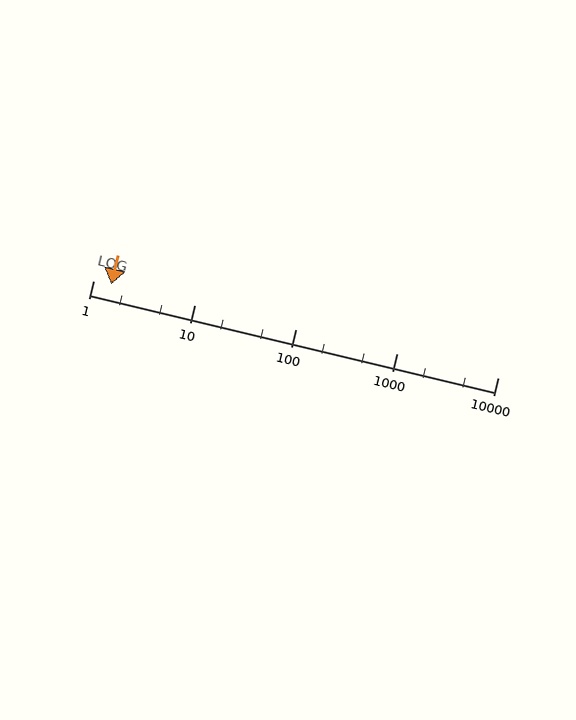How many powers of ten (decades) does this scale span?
The scale spans 4 decades, from 1 to 10000.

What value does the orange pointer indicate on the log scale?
The pointer indicates approximately 1.5.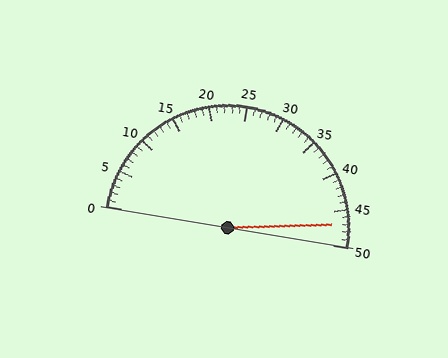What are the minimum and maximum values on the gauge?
The gauge ranges from 0 to 50.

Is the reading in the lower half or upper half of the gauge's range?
The reading is in the upper half of the range (0 to 50).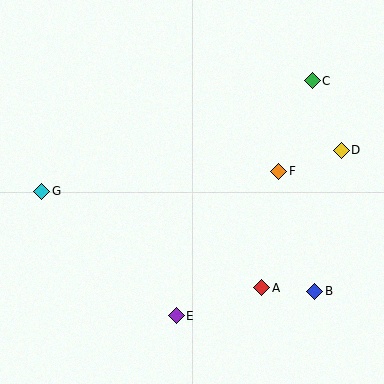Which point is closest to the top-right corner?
Point C is closest to the top-right corner.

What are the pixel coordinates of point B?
Point B is at (315, 291).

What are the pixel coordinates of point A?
Point A is at (262, 288).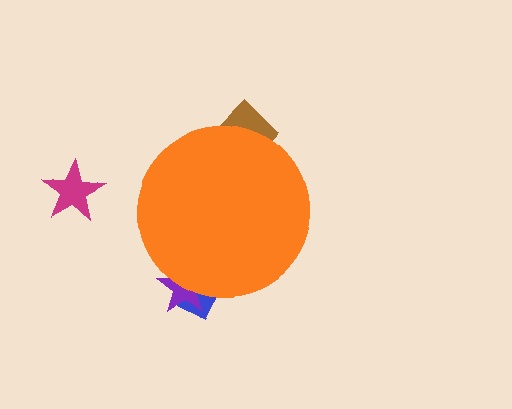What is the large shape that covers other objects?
An orange circle.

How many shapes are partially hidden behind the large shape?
3 shapes are partially hidden.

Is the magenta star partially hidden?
No, the magenta star is fully visible.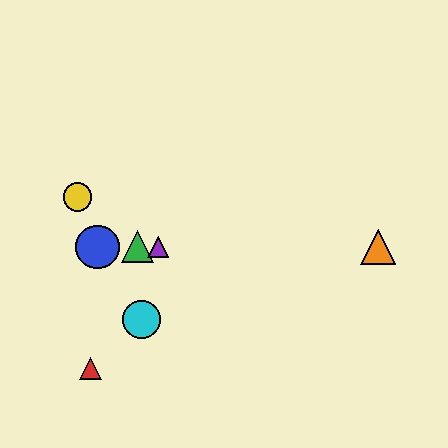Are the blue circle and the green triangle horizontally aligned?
Yes, both are at y≈247.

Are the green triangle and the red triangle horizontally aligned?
No, the green triangle is at y≈247 and the red triangle is at y≈368.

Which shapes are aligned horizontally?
The blue circle, the green triangle, the purple triangle, the orange triangle are aligned horizontally.